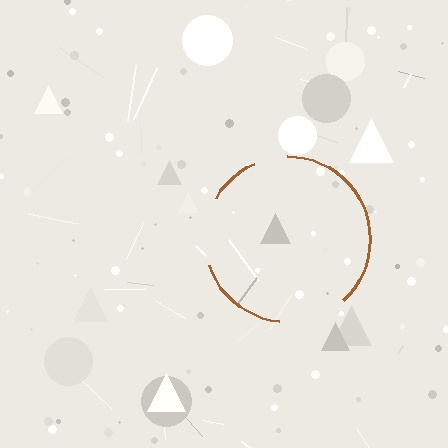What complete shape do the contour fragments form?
The contour fragments form a circle.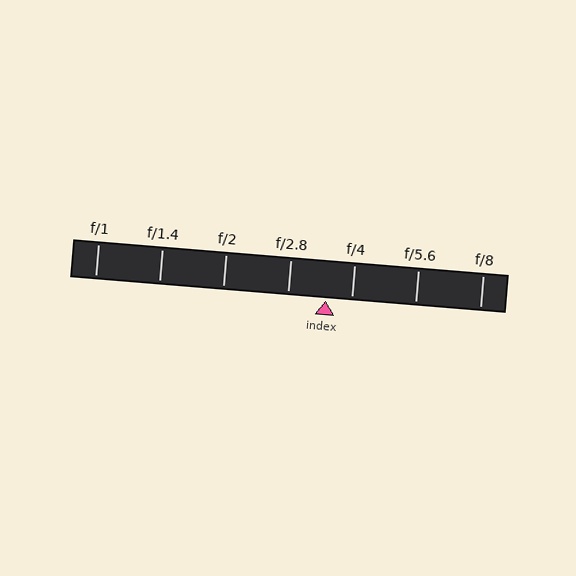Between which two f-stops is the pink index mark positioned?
The index mark is between f/2.8 and f/4.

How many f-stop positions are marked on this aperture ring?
There are 7 f-stop positions marked.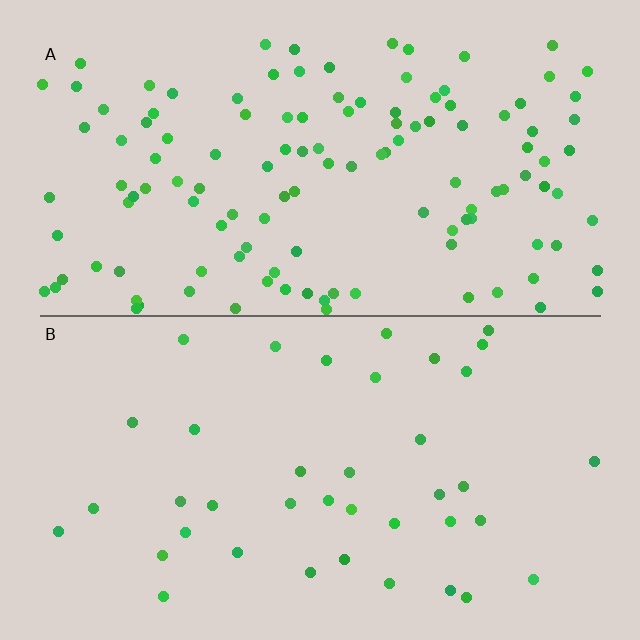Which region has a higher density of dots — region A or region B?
A (the top).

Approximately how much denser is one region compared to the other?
Approximately 3.2× — region A over region B.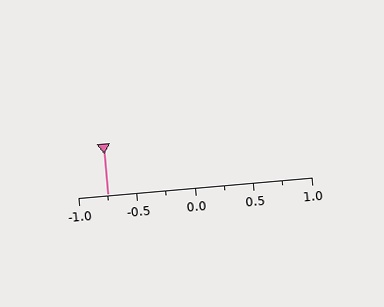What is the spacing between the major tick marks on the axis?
The major ticks are spaced 0.5 apart.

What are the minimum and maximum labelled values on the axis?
The axis runs from -1.0 to 1.0.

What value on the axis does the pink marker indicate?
The marker indicates approximately -0.75.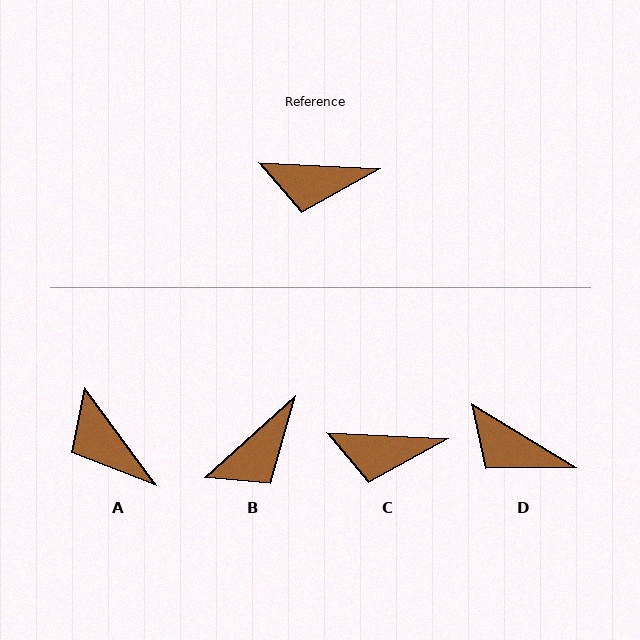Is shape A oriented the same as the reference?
No, it is off by about 51 degrees.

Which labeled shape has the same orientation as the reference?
C.